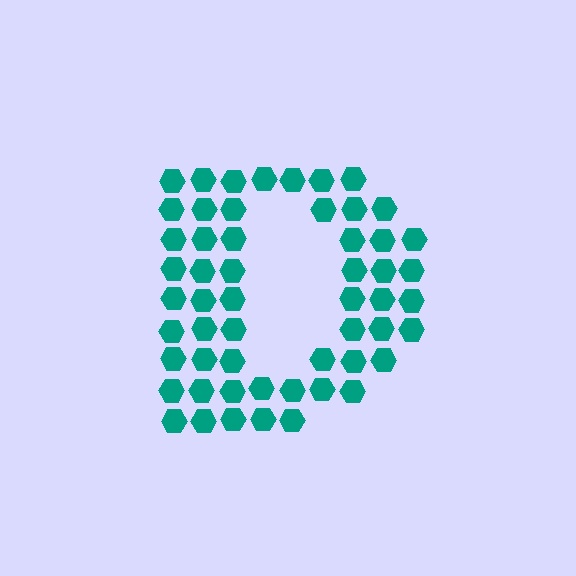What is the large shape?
The large shape is the letter D.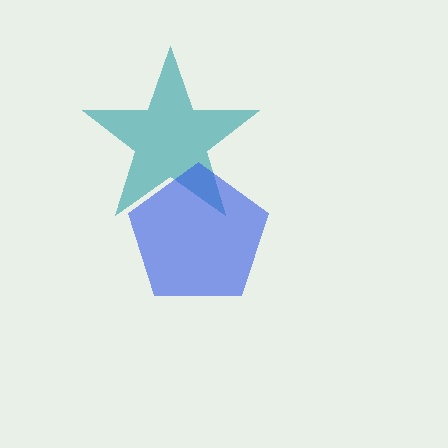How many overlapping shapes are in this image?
There are 2 overlapping shapes in the image.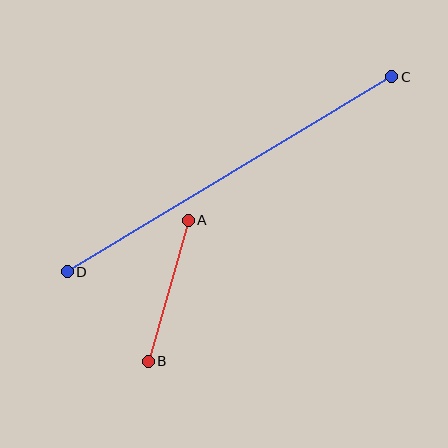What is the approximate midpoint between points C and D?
The midpoint is at approximately (230, 174) pixels.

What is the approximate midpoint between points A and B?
The midpoint is at approximately (168, 291) pixels.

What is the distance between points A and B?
The distance is approximately 146 pixels.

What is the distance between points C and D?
The distance is approximately 379 pixels.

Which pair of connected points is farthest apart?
Points C and D are farthest apart.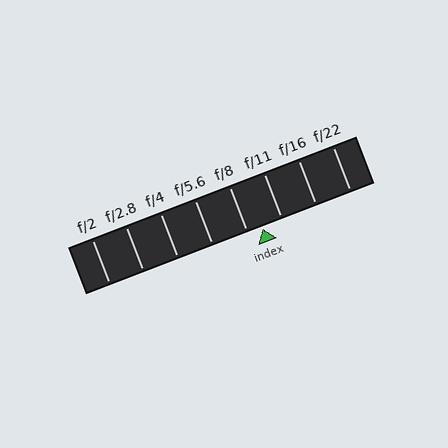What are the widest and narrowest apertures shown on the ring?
The widest aperture shown is f/2 and the narrowest is f/22.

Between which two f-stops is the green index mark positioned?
The index mark is between f/8 and f/11.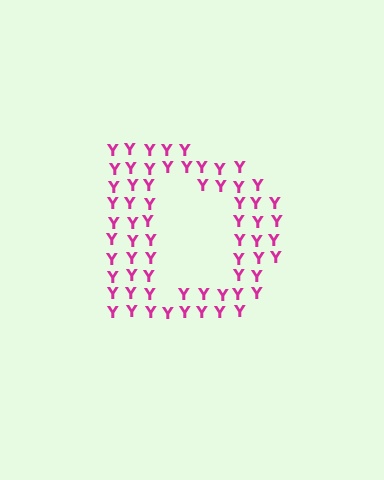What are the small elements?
The small elements are letter Y's.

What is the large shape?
The large shape is the letter D.